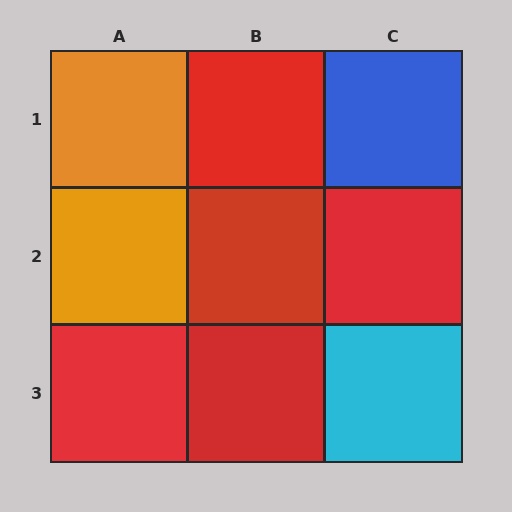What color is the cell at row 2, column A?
Orange.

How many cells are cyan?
1 cell is cyan.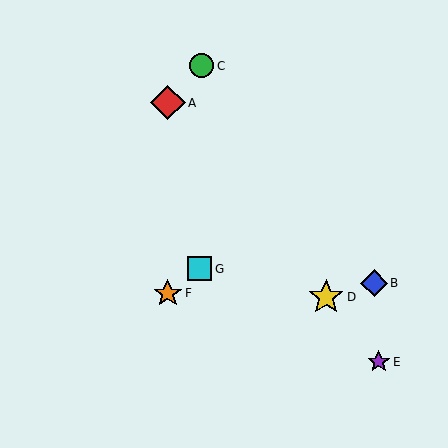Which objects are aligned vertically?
Objects A, F are aligned vertically.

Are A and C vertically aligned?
No, A is at x≈168 and C is at x≈202.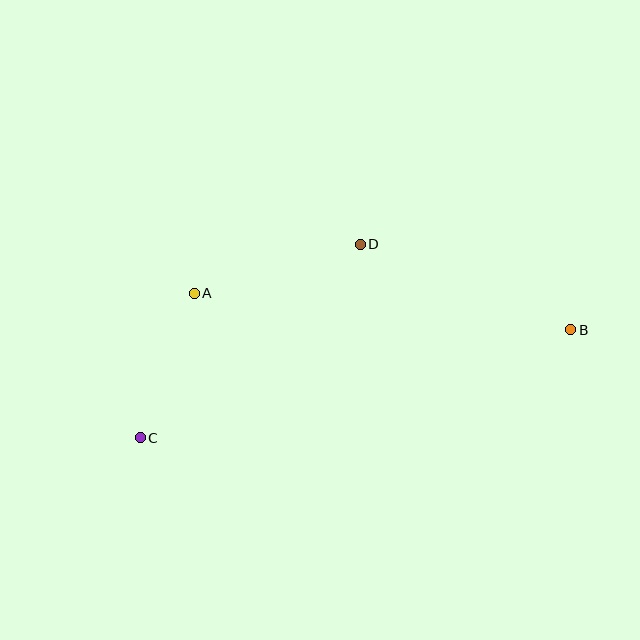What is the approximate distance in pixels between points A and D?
The distance between A and D is approximately 173 pixels.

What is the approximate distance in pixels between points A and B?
The distance between A and B is approximately 378 pixels.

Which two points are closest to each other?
Points A and C are closest to each other.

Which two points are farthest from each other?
Points B and C are farthest from each other.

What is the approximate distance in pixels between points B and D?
The distance between B and D is approximately 227 pixels.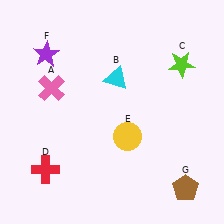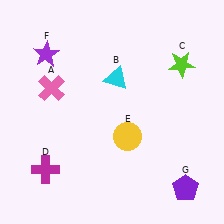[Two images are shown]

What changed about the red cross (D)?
In Image 1, D is red. In Image 2, it changed to magenta.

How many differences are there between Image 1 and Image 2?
There are 2 differences between the two images.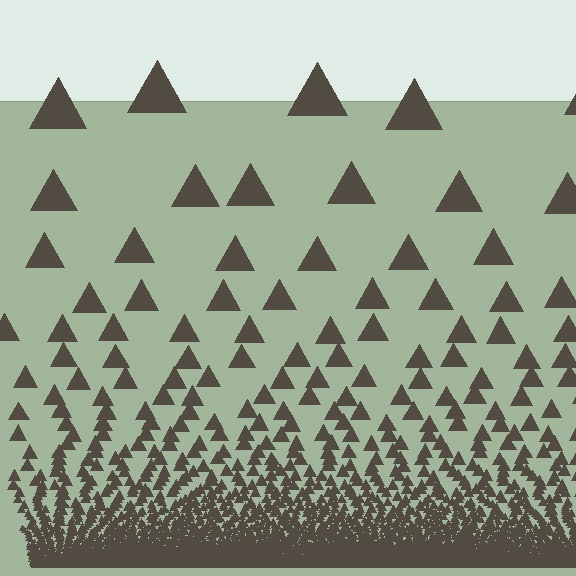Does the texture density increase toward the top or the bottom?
Density increases toward the bottom.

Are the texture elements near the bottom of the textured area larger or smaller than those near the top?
Smaller. The gradient is inverted — elements near the bottom are smaller and denser.